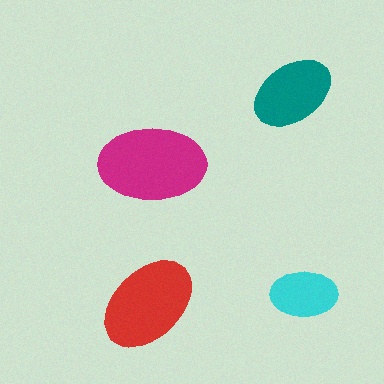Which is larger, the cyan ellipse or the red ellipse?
The red one.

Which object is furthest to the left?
The red ellipse is leftmost.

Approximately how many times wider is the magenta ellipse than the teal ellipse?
About 1.5 times wider.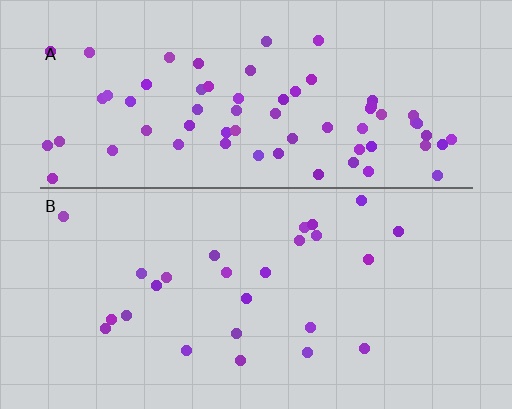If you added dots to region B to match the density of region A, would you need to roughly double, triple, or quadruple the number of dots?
Approximately triple.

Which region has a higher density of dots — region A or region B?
A (the top).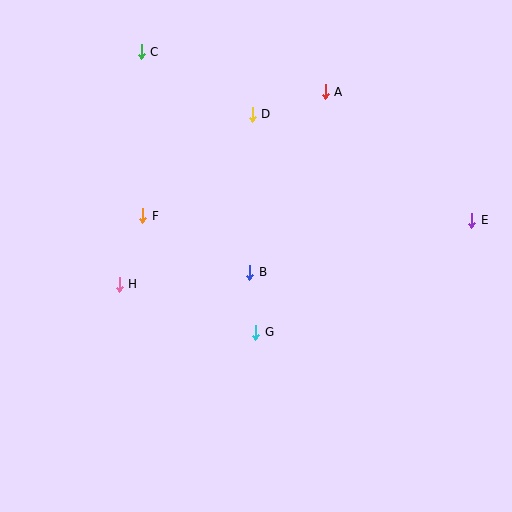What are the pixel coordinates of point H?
Point H is at (119, 284).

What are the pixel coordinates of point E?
Point E is at (472, 220).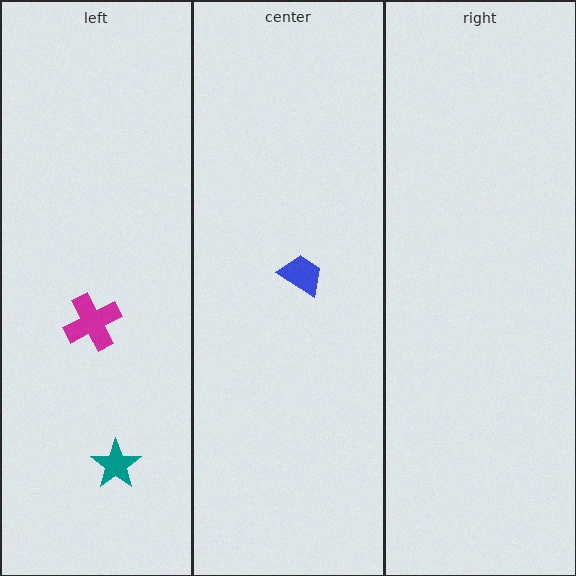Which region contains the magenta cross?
The left region.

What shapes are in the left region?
The teal star, the magenta cross.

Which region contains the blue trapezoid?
The center region.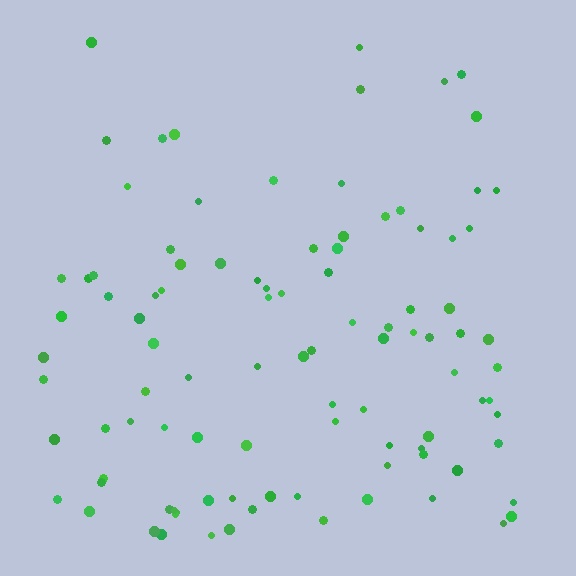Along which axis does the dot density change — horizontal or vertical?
Vertical.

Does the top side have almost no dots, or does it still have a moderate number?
Still a moderate number, just noticeably fewer than the bottom.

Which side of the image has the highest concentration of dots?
The bottom.